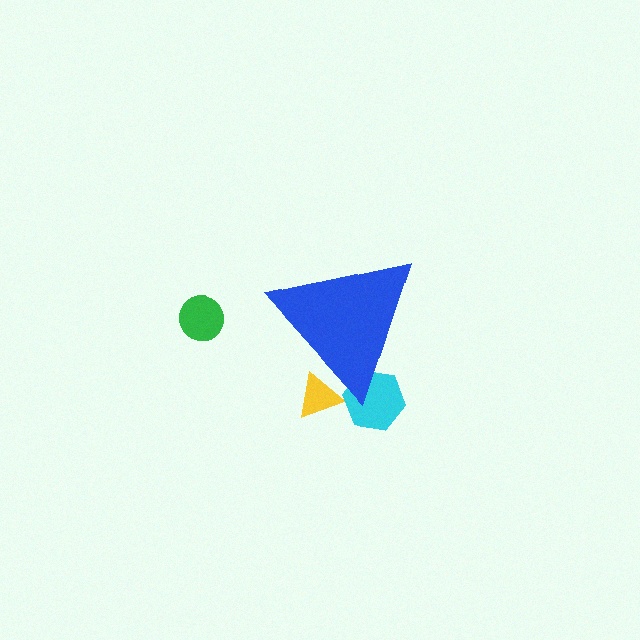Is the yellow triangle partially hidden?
Yes, the yellow triangle is partially hidden behind the blue triangle.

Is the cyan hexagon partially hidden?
Yes, the cyan hexagon is partially hidden behind the blue triangle.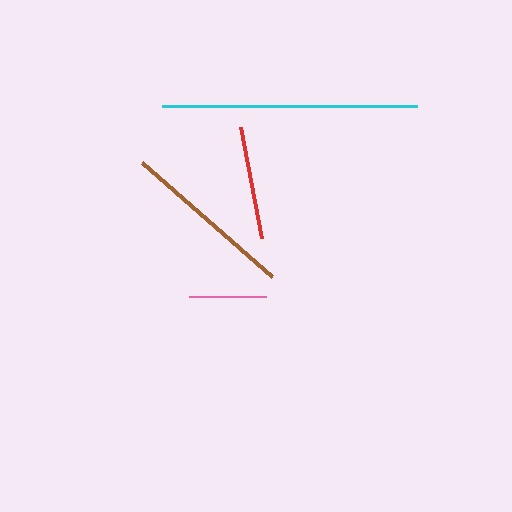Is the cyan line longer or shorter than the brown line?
The cyan line is longer than the brown line.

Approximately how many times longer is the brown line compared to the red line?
The brown line is approximately 1.5 times the length of the red line.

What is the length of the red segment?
The red segment is approximately 113 pixels long.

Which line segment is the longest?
The cyan line is the longest at approximately 254 pixels.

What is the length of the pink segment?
The pink segment is approximately 78 pixels long.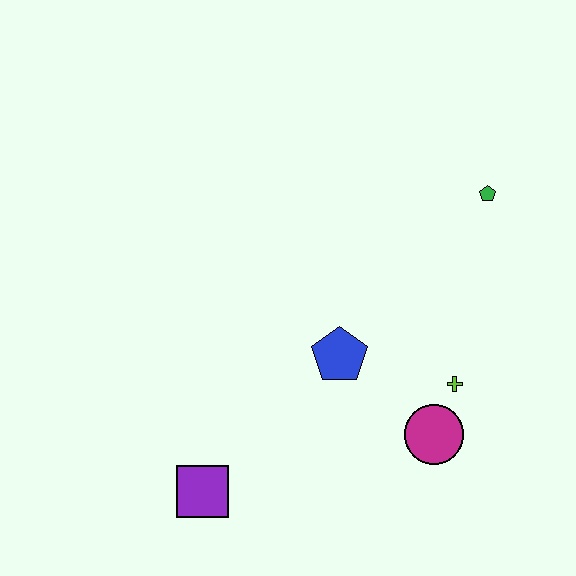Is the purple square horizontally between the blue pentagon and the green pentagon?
No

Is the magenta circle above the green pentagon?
No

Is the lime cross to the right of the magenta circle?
Yes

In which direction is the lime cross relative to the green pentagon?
The lime cross is below the green pentagon.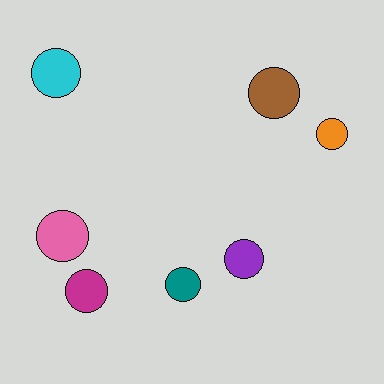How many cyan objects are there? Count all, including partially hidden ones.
There is 1 cyan object.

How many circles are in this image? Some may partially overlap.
There are 7 circles.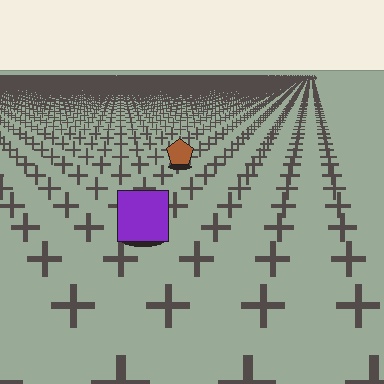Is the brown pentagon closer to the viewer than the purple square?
No. The purple square is closer — you can tell from the texture gradient: the ground texture is coarser near it.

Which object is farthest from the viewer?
The brown pentagon is farthest from the viewer. It appears smaller and the ground texture around it is denser.